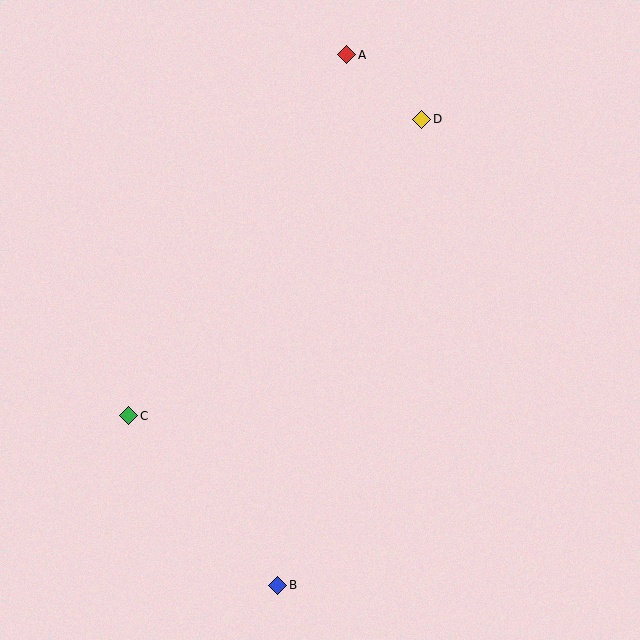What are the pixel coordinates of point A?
Point A is at (347, 55).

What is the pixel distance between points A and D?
The distance between A and D is 99 pixels.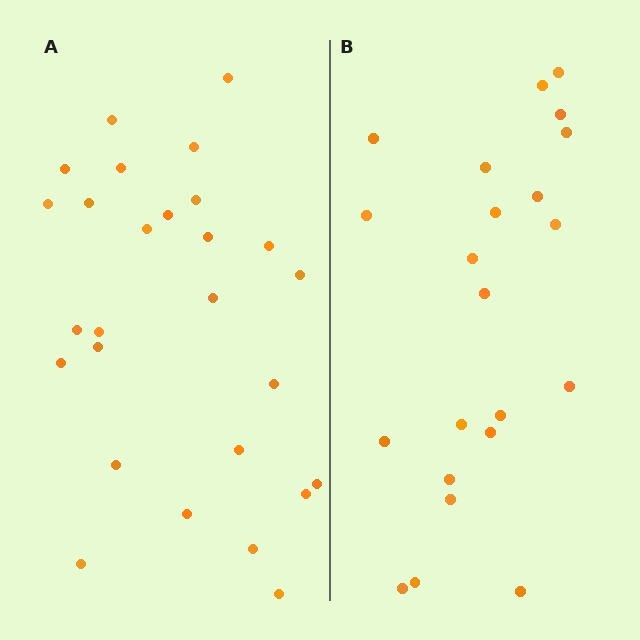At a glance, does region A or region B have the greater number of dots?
Region A (the left region) has more dots.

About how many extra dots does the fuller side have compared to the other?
Region A has about 5 more dots than region B.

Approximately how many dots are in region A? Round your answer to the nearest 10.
About 30 dots. (The exact count is 27, which rounds to 30.)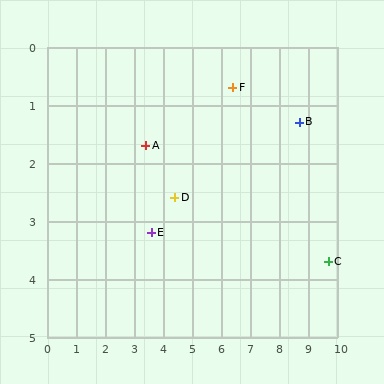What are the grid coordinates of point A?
Point A is at approximately (3.4, 1.7).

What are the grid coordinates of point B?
Point B is at approximately (8.7, 1.3).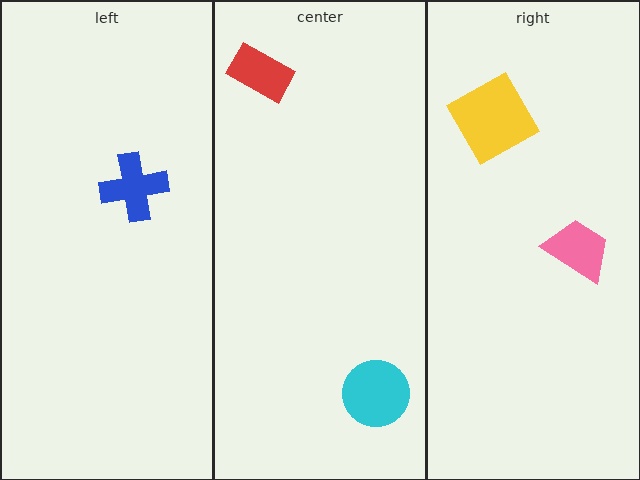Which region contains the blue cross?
The left region.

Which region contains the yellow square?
The right region.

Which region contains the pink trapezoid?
The right region.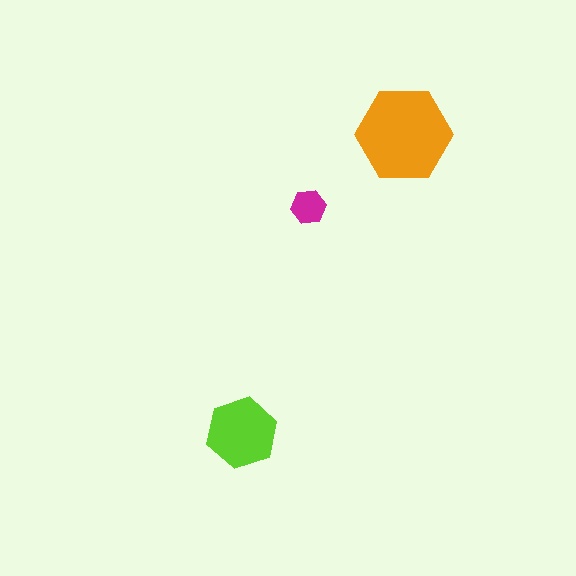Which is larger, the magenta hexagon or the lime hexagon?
The lime one.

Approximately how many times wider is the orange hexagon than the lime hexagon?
About 1.5 times wider.